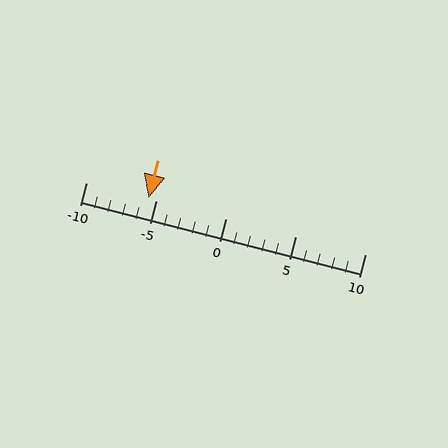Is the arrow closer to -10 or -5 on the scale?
The arrow is closer to -5.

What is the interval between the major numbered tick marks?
The major tick marks are spaced 5 units apart.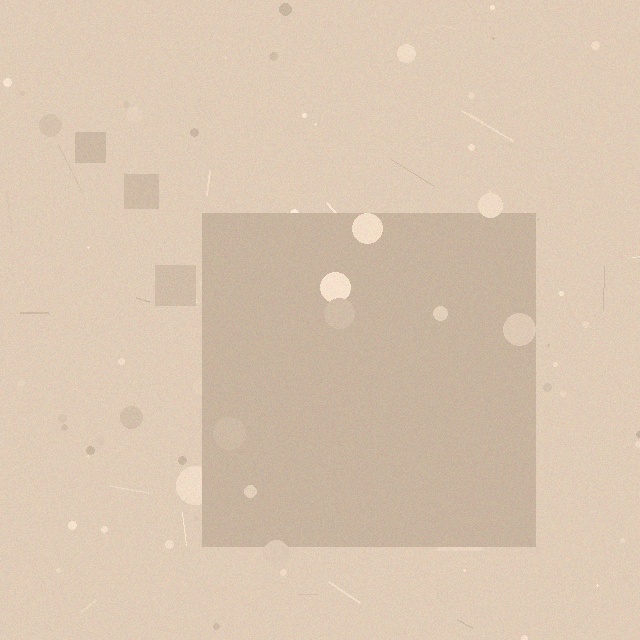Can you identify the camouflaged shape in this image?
The camouflaged shape is a square.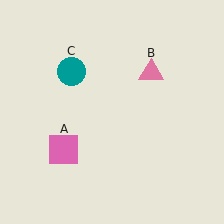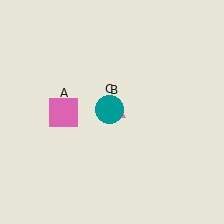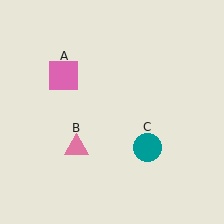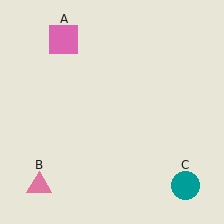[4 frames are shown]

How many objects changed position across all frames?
3 objects changed position: pink square (object A), pink triangle (object B), teal circle (object C).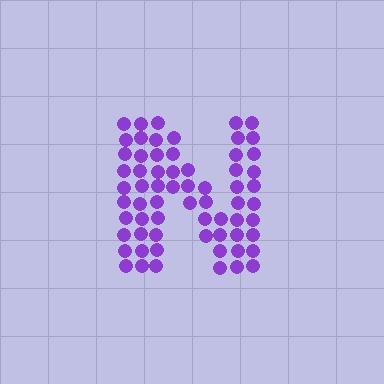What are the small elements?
The small elements are circles.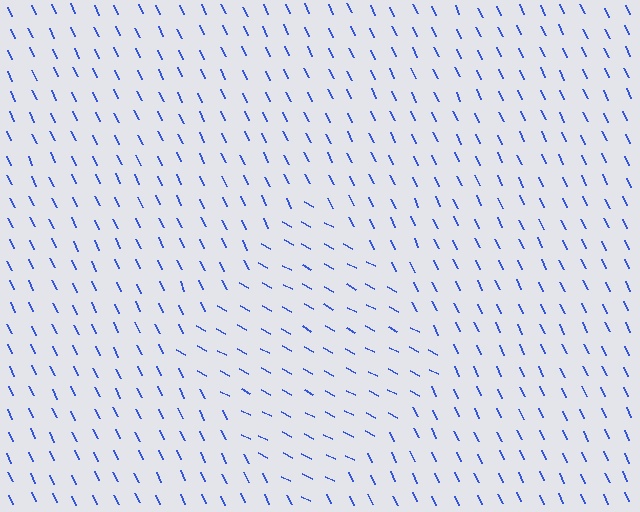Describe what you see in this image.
The image is filled with small blue line segments. A diamond region in the image has lines oriented differently from the surrounding lines, creating a visible texture boundary.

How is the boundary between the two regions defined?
The boundary is defined purely by a change in line orientation (approximately 37 degrees difference). All lines are the same color and thickness.